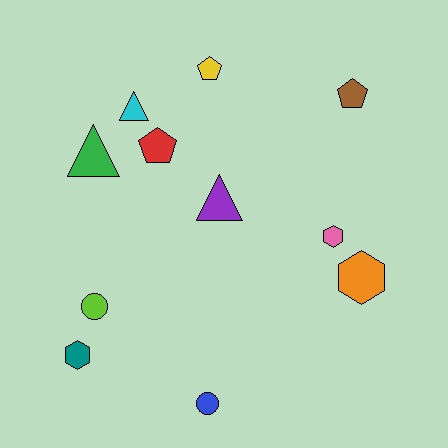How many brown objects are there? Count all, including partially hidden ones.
There is 1 brown object.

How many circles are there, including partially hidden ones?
There are 2 circles.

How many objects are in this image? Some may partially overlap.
There are 11 objects.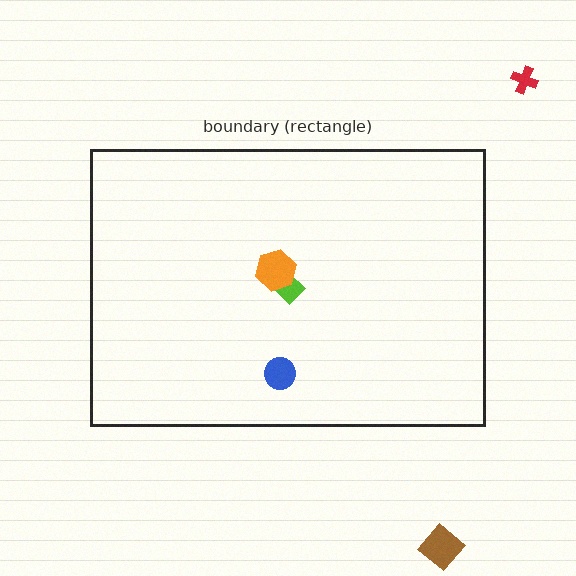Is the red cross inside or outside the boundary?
Outside.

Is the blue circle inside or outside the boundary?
Inside.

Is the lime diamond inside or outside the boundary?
Inside.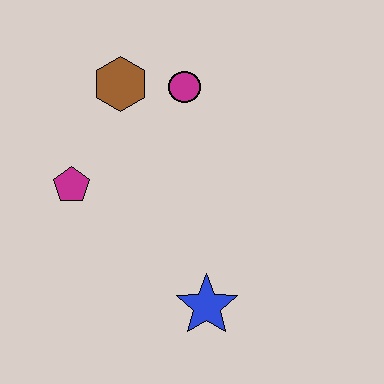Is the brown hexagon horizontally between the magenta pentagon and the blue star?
Yes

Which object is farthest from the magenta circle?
The blue star is farthest from the magenta circle.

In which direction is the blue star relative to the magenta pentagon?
The blue star is to the right of the magenta pentagon.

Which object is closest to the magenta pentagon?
The brown hexagon is closest to the magenta pentagon.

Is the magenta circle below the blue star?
No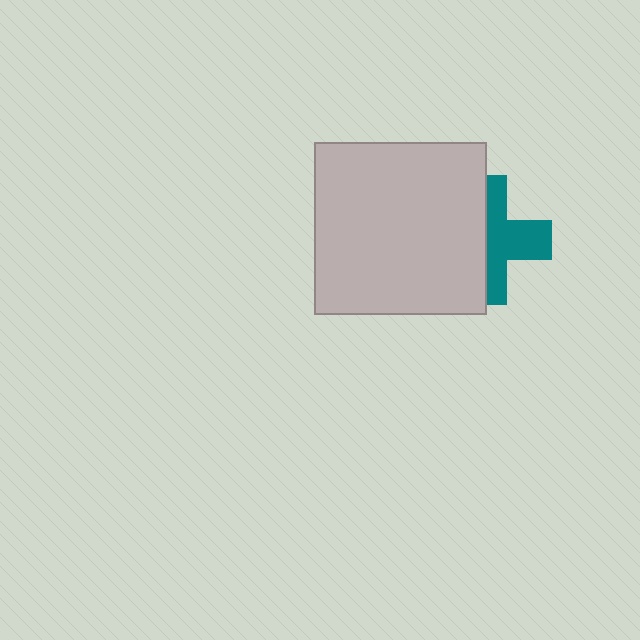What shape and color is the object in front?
The object in front is a light gray square.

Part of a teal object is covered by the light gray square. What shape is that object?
It is a cross.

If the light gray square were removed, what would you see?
You would see the complete teal cross.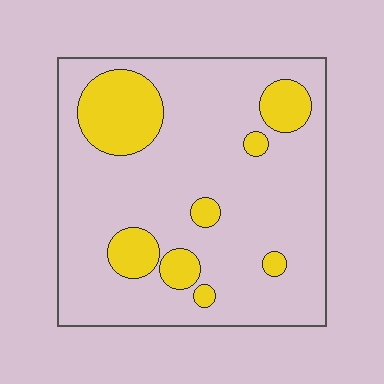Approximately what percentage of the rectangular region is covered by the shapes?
Approximately 20%.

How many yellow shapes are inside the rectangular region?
8.